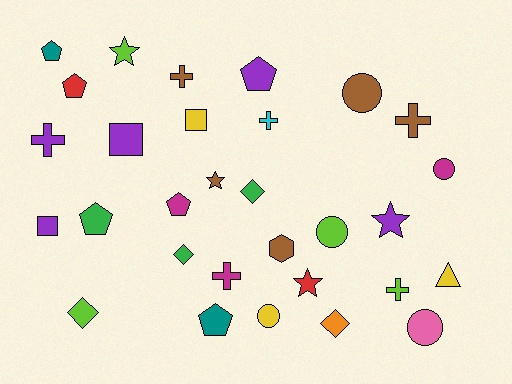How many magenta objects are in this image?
There are 3 magenta objects.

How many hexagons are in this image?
There is 1 hexagon.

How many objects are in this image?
There are 30 objects.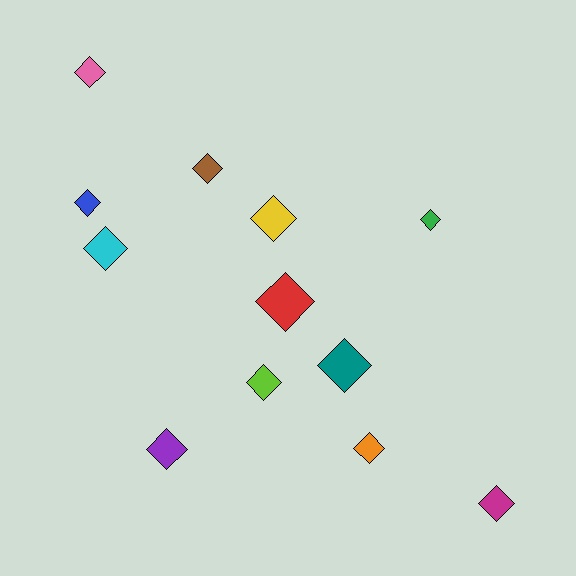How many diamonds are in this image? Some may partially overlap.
There are 12 diamonds.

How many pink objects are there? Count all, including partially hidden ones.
There is 1 pink object.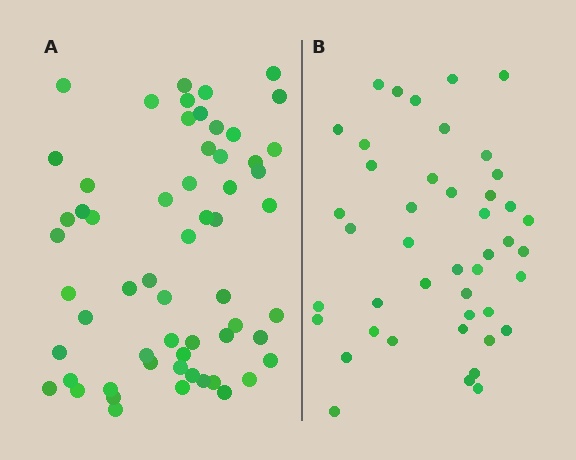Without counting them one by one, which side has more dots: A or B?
Region A (the left region) has more dots.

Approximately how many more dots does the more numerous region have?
Region A has approximately 15 more dots than region B.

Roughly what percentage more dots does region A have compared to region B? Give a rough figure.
About 35% more.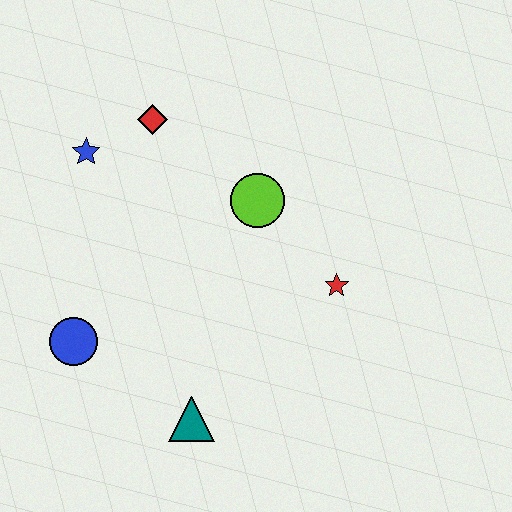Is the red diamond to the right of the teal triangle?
No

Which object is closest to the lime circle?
The red star is closest to the lime circle.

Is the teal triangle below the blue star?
Yes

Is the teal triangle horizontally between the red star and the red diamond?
Yes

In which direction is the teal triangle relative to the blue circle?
The teal triangle is to the right of the blue circle.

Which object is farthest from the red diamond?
The teal triangle is farthest from the red diamond.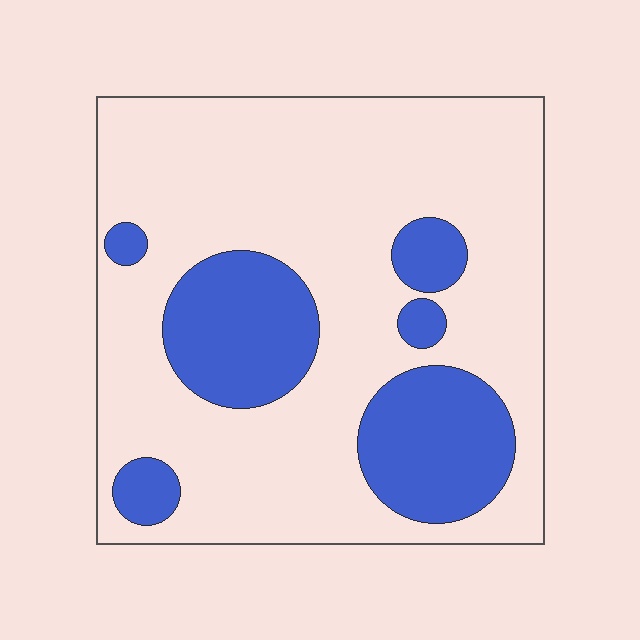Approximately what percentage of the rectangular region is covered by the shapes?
Approximately 25%.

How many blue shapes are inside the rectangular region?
6.